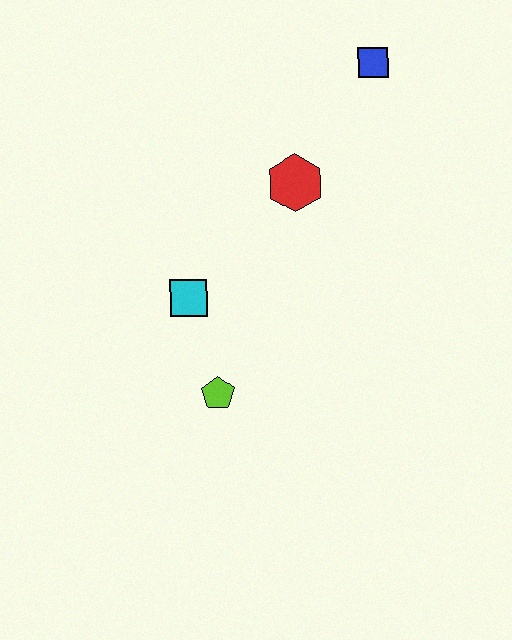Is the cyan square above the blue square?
No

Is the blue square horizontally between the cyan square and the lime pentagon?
No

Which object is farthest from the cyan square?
The blue square is farthest from the cyan square.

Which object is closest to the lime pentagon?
The cyan square is closest to the lime pentagon.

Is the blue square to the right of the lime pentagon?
Yes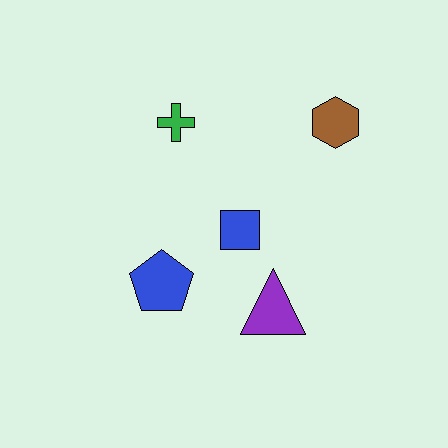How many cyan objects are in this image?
There are no cyan objects.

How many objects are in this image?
There are 5 objects.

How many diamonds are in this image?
There are no diamonds.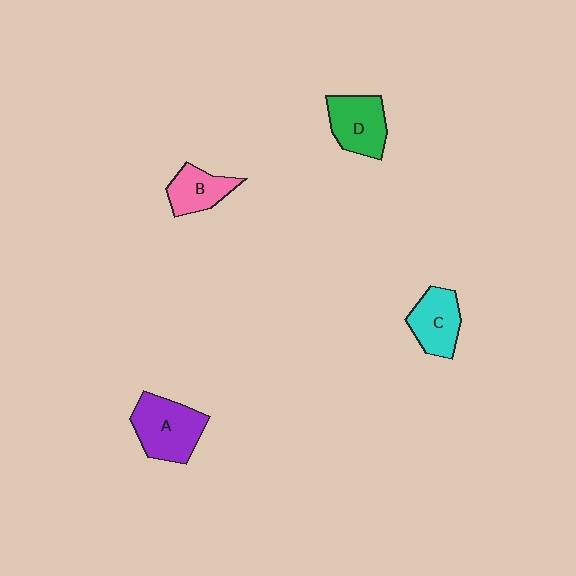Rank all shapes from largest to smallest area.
From largest to smallest: A (purple), D (green), C (cyan), B (pink).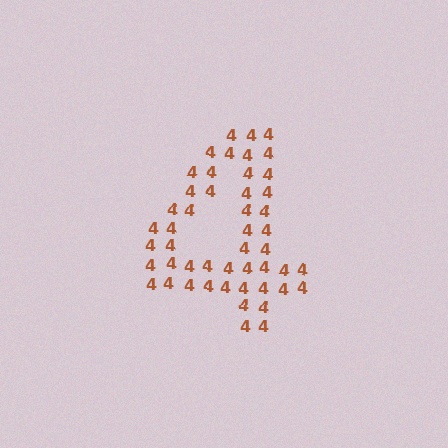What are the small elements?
The small elements are digit 4's.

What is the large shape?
The large shape is the digit 4.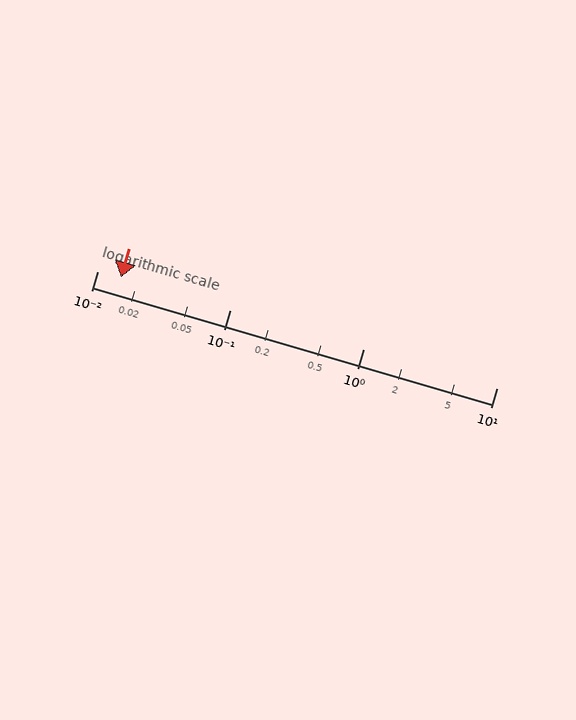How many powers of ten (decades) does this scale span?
The scale spans 3 decades, from 0.01 to 10.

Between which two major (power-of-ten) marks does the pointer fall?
The pointer is between 0.01 and 0.1.